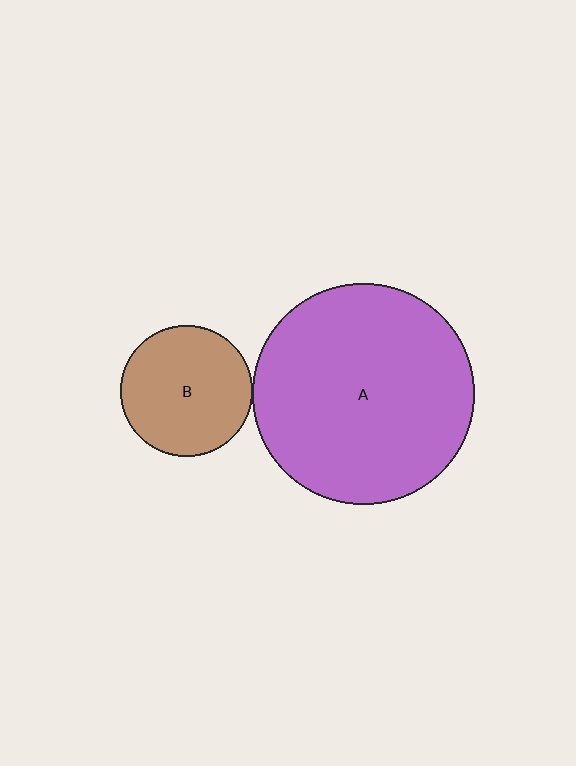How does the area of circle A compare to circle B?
Approximately 2.8 times.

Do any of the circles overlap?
No, none of the circles overlap.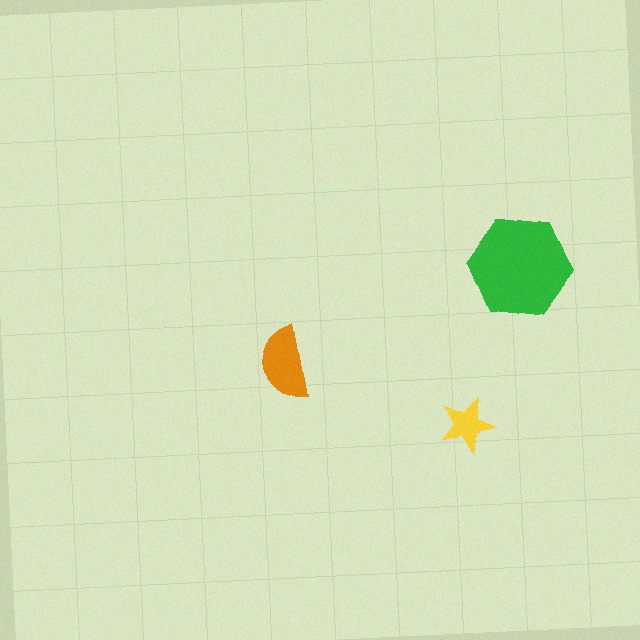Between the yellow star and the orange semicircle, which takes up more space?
The orange semicircle.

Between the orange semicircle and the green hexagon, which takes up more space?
The green hexagon.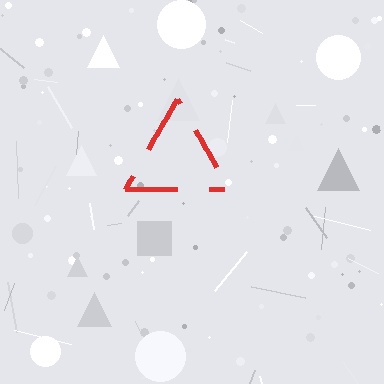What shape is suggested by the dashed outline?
The dashed outline suggests a triangle.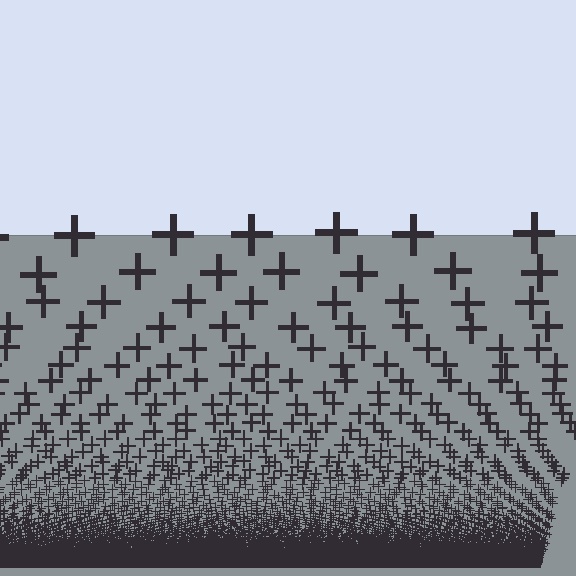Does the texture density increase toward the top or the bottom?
Density increases toward the bottom.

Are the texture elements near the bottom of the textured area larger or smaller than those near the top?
Smaller. The gradient is inverted — elements near the bottom are smaller and denser.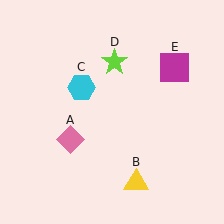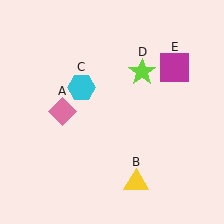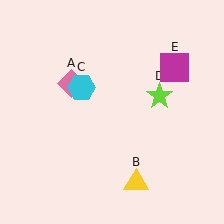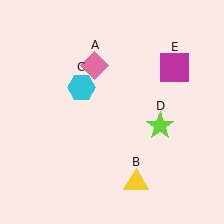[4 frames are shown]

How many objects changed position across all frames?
2 objects changed position: pink diamond (object A), lime star (object D).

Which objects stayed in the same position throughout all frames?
Yellow triangle (object B) and cyan hexagon (object C) and magenta square (object E) remained stationary.